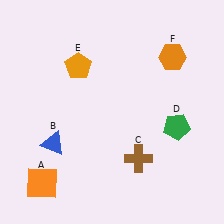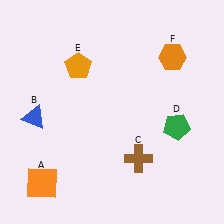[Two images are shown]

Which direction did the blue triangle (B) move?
The blue triangle (B) moved up.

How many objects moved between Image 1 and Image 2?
1 object moved between the two images.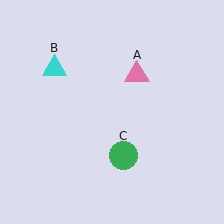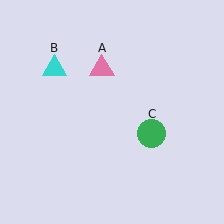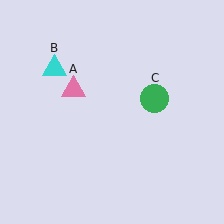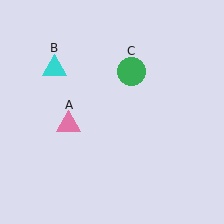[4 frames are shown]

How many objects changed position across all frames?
2 objects changed position: pink triangle (object A), green circle (object C).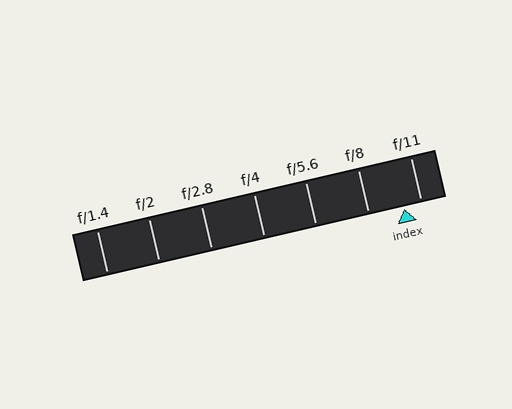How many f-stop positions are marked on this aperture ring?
There are 7 f-stop positions marked.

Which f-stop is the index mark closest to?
The index mark is closest to f/11.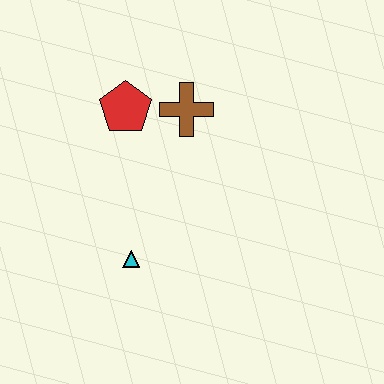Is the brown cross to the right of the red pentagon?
Yes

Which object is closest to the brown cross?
The red pentagon is closest to the brown cross.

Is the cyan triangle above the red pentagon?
No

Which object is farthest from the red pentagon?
The cyan triangle is farthest from the red pentagon.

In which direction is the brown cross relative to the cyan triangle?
The brown cross is above the cyan triangle.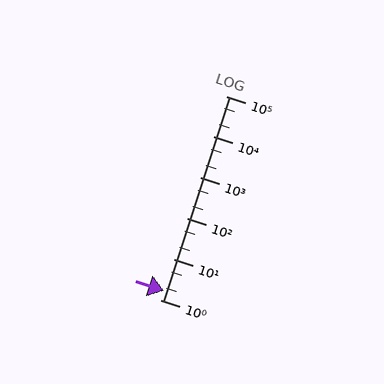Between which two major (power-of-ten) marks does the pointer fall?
The pointer is between 1 and 10.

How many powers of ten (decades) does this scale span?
The scale spans 5 decades, from 1 to 100000.